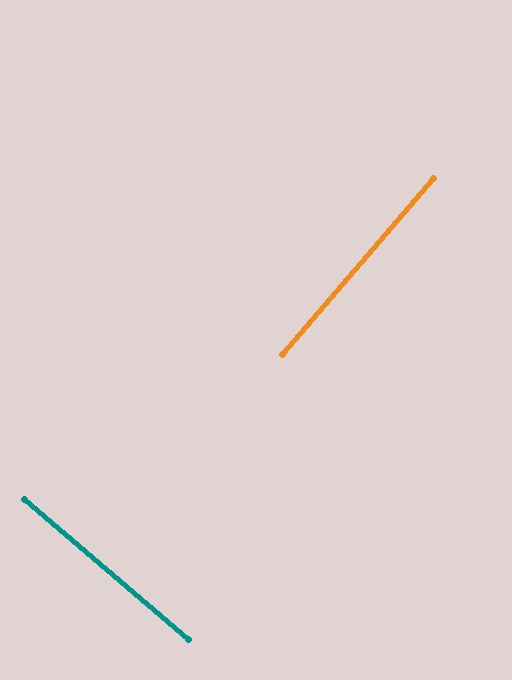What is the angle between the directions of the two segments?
Approximately 90 degrees.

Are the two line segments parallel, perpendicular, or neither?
Perpendicular — they meet at approximately 90°.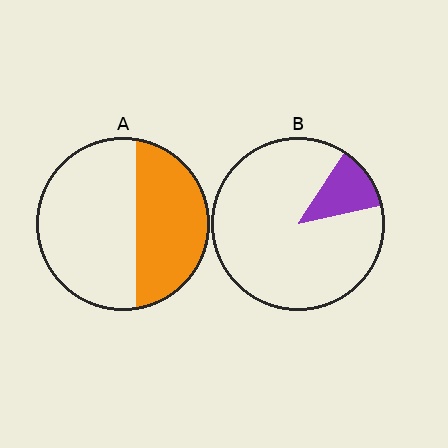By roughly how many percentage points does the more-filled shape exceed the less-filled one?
By roughly 30 percentage points (A over B).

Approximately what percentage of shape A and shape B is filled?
A is approximately 40% and B is approximately 10%.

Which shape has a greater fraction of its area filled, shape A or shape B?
Shape A.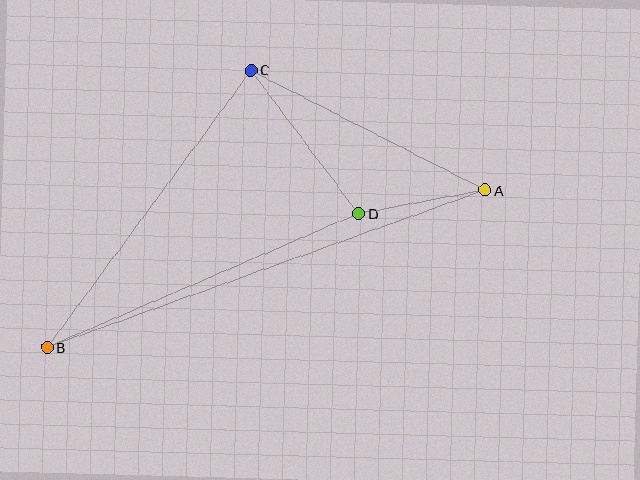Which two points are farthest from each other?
Points A and B are farthest from each other.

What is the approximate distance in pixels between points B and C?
The distance between B and C is approximately 344 pixels.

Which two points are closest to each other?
Points A and D are closest to each other.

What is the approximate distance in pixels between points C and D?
The distance between C and D is approximately 179 pixels.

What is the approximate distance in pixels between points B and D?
The distance between B and D is approximately 339 pixels.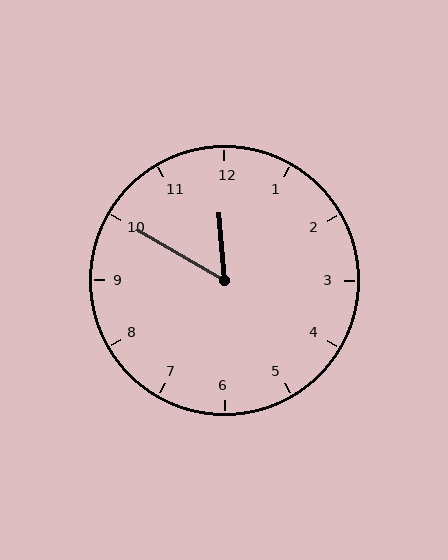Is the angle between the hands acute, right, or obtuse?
It is acute.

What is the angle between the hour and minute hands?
Approximately 55 degrees.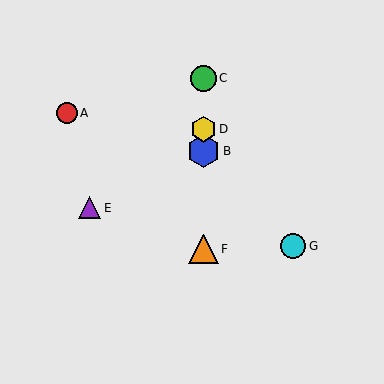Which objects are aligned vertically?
Objects B, C, D, F are aligned vertically.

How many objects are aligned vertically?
4 objects (B, C, D, F) are aligned vertically.